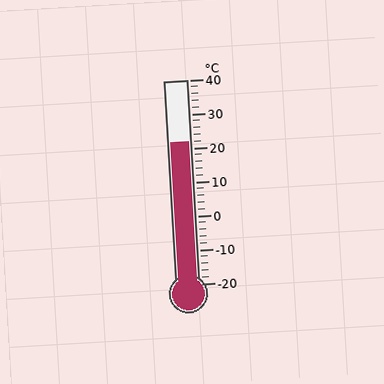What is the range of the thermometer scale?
The thermometer scale ranges from -20°C to 40°C.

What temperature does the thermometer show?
The thermometer shows approximately 22°C.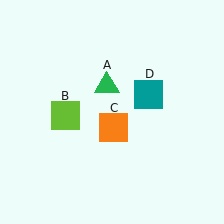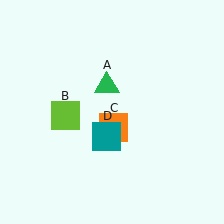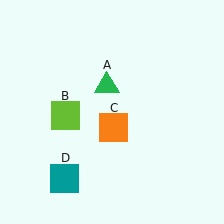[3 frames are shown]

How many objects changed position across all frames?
1 object changed position: teal square (object D).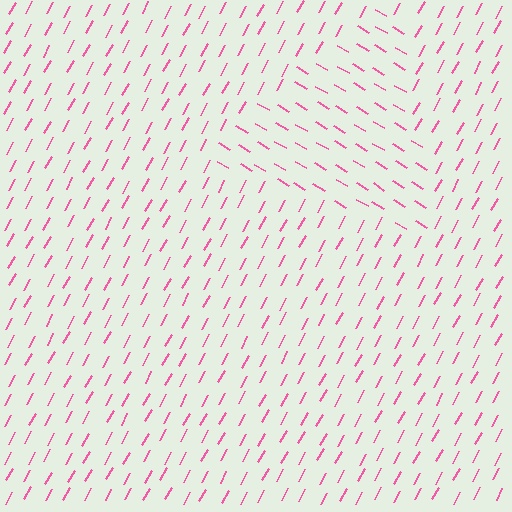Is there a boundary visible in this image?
Yes, there is a texture boundary formed by a change in line orientation.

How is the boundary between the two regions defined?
The boundary is defined purely by a change in line orientation (approximately 88 degrees difference). All lines are the same color and thickness.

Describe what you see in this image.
The image is filled with small pink line segments. A triangle region in the image has lines oriented differently from the surrounding lines, creating a visible texture boundary.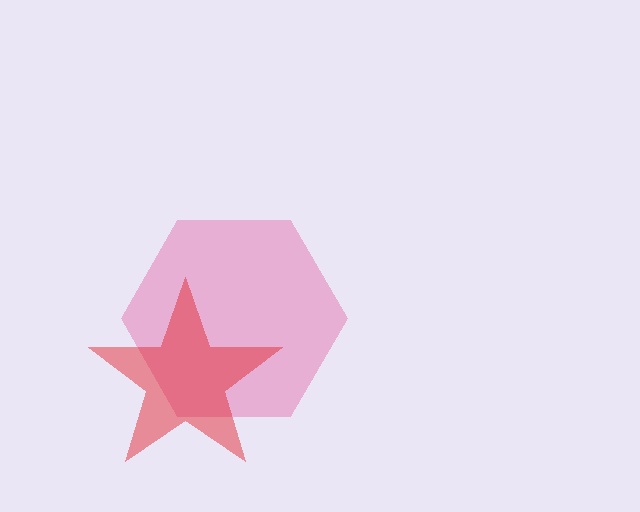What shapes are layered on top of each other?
The layered shapes are: a pink hexagon, a red star.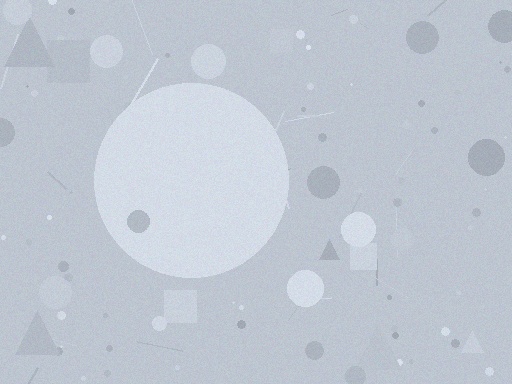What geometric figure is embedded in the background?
A circle is embedded in the background.